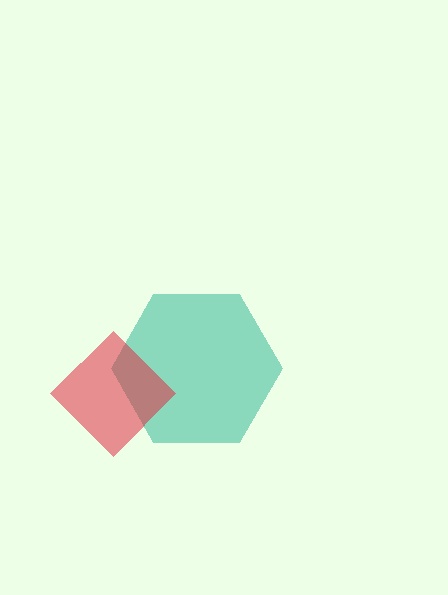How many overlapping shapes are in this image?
There are 2 overlapping shapes in the image.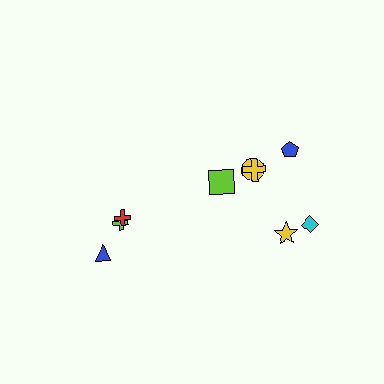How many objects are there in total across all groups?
There are 9 objects.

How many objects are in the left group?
There are 3 objects.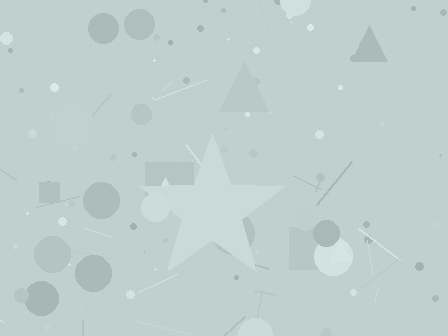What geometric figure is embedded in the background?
A star is embedded in the background.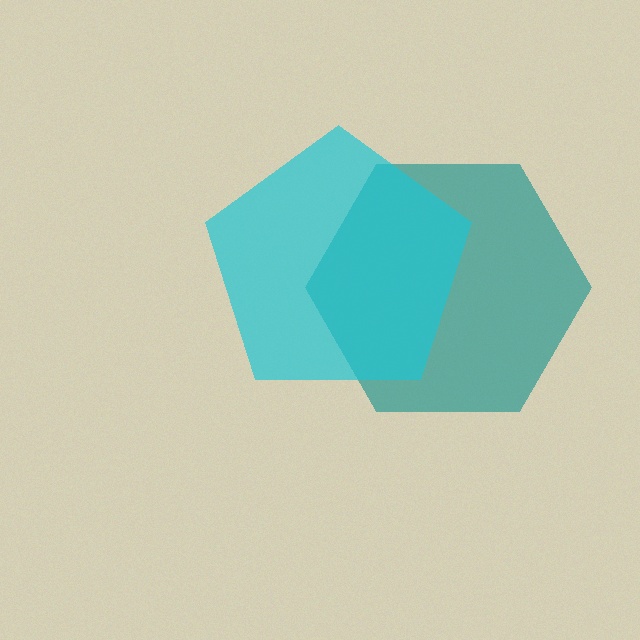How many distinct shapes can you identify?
There are 2 distinct shapes: a teal hexagon, a cyan pentagon.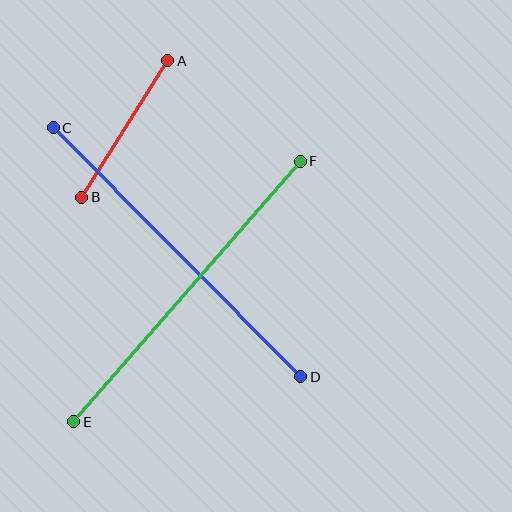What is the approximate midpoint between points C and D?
The midpoint is at approximately (177, 252) pixels.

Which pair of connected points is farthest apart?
Points C and D are farthest apart.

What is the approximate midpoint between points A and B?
The midpoint is at approximately (125, 129) pixels.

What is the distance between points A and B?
The distance is approximately 161 pixels.